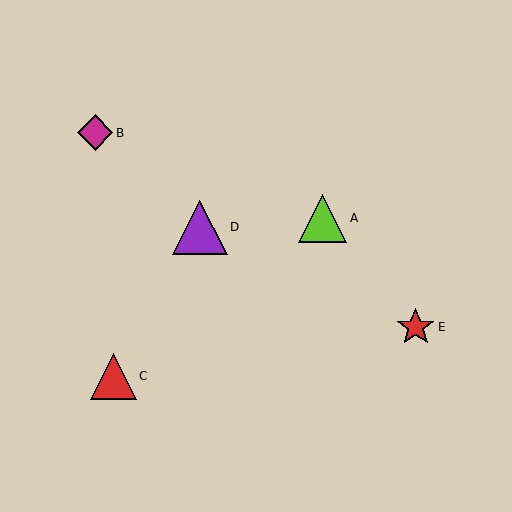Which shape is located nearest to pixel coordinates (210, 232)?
The purple triangle (labeled D) at (200, 227) is nearest to that location.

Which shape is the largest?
The purple triangle (labeled D) is the largest.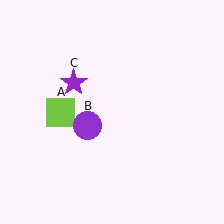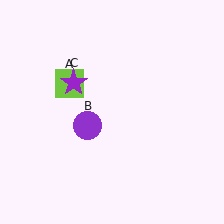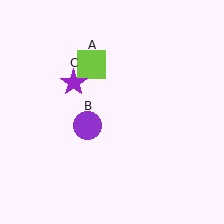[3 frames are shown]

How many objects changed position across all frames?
1 object changed position: lime square (object A).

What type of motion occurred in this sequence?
The lime square (object A) rotated clockwise around the center of the scene.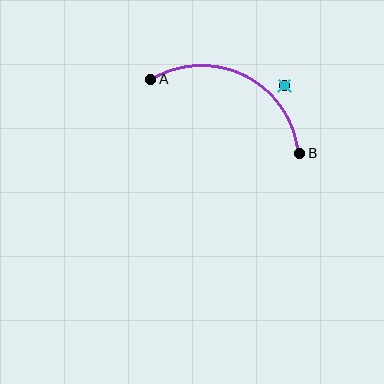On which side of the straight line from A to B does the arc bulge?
The arc bulges above the straight line connecting A and B.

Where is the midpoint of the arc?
The arc midpoint is the point on the curve farthest from the straight line joining A and B. It sits above that line.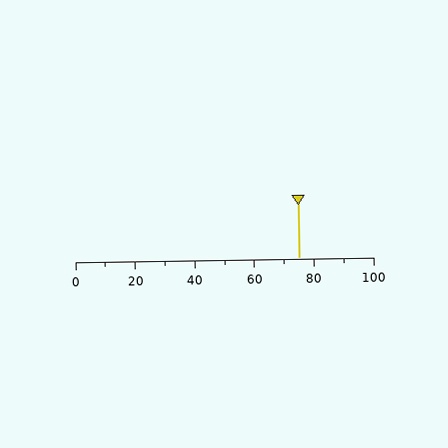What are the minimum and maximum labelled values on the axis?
The axis runs from 0 to 100.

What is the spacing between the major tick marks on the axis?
The major ticks are spaced 20 apart.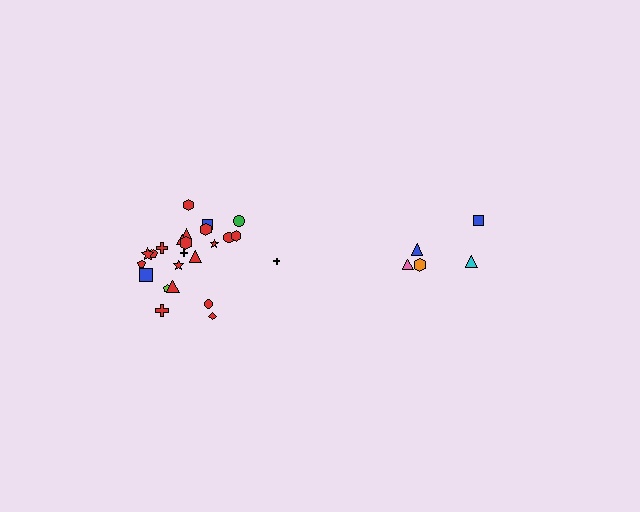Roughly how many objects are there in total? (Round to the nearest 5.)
Roughly 30 objects in total.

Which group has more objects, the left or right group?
The left group.